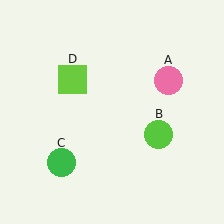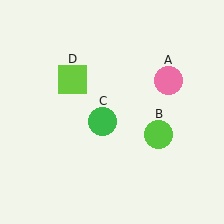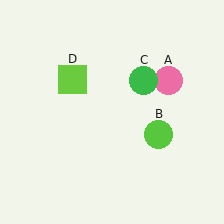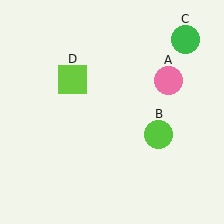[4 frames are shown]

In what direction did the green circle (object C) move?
The green circle (object C) moved up and to the right.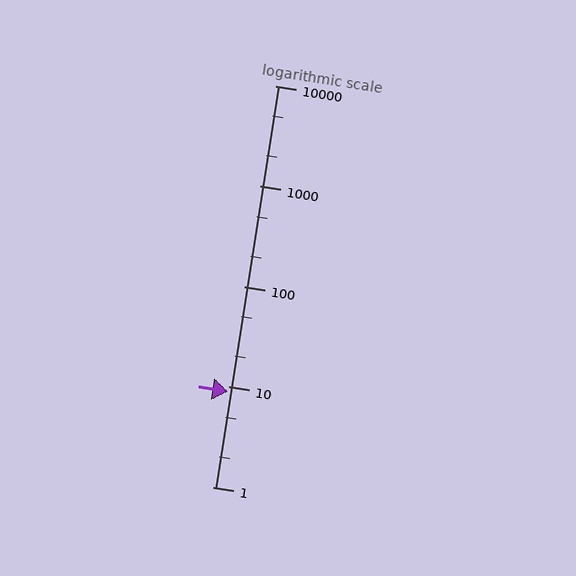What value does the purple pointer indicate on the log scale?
The pointer indicates approximately 9.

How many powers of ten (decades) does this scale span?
The scale spans 4 decades, from 1 to 10000.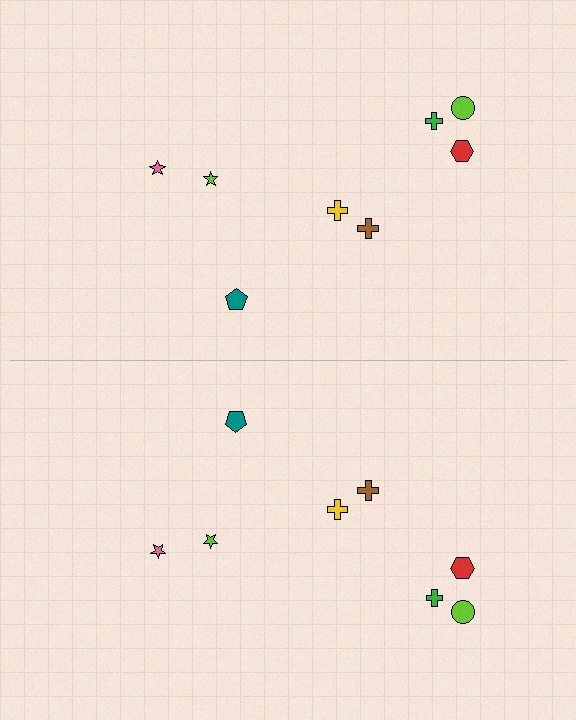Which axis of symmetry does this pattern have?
The pattern has a horizontal axis of symmetry running through the center of the image.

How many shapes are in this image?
There are 16 shapes in this image.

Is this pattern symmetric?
Yes, this pattern has bilateral (reflection) symmetry.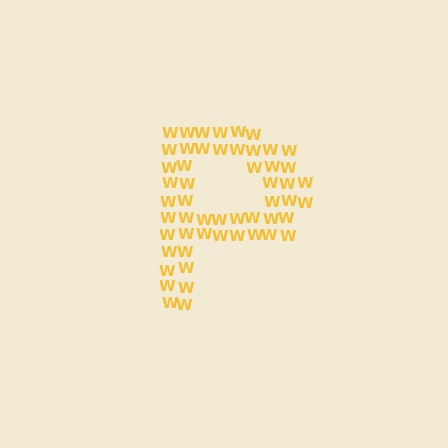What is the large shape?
The large shape is the letter P.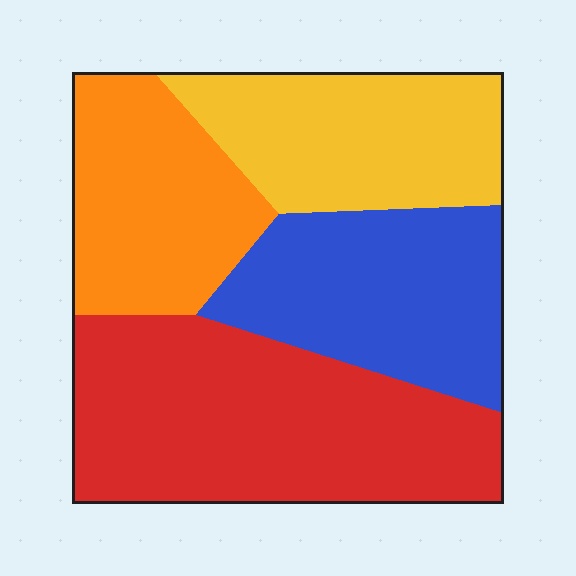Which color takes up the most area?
Red, at roughly 35%.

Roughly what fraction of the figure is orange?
Orange takes up between a sixth and a third of the figure.